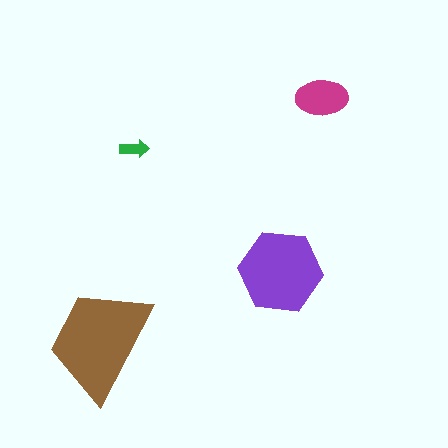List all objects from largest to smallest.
The brown trapezoid, the purple hexagon, the magenta ellipse, the green arrow.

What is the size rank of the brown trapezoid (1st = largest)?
1st.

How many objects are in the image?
There are 4 objects in the image.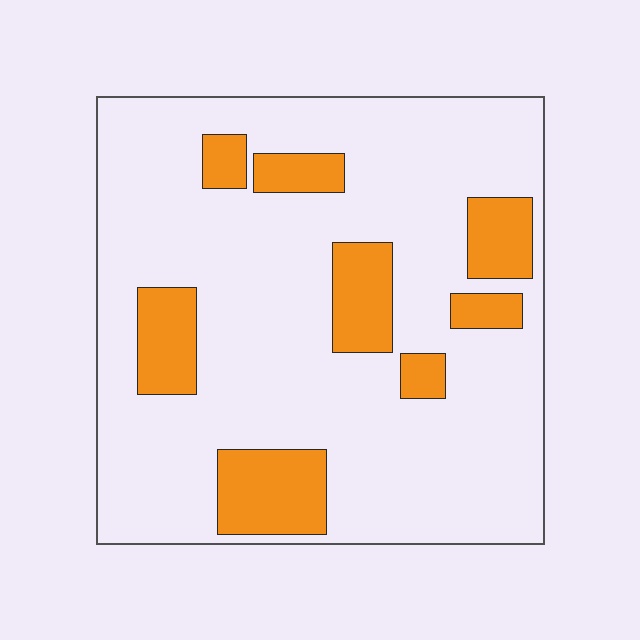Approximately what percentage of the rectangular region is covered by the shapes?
Approximately 20%.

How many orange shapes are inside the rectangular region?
8.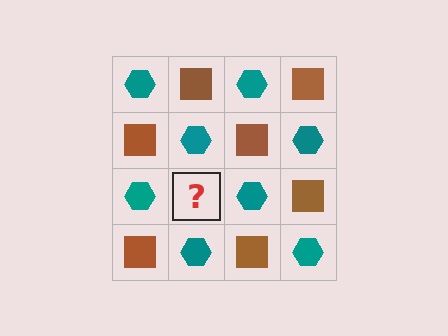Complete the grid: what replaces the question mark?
The question mark should be replaced with a brown square.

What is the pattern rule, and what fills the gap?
The rule is that it alternates teal hexagon and brown square in a checkerboard pattern. The gap should be filled with a brown square.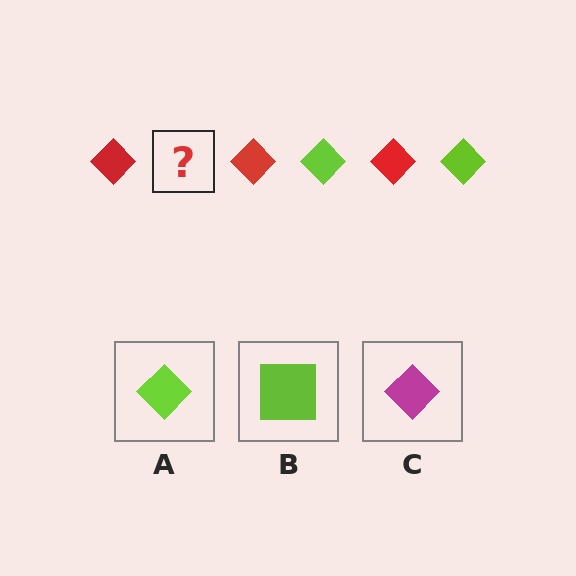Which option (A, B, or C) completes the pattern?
A.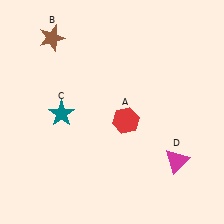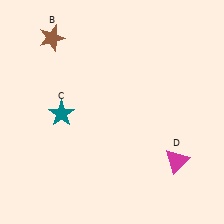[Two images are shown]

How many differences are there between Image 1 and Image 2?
There is 1 difference between the two images.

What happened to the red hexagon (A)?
The red hexagon (A) was removed in Image 2. It was in the bottom-right area of Image 1.